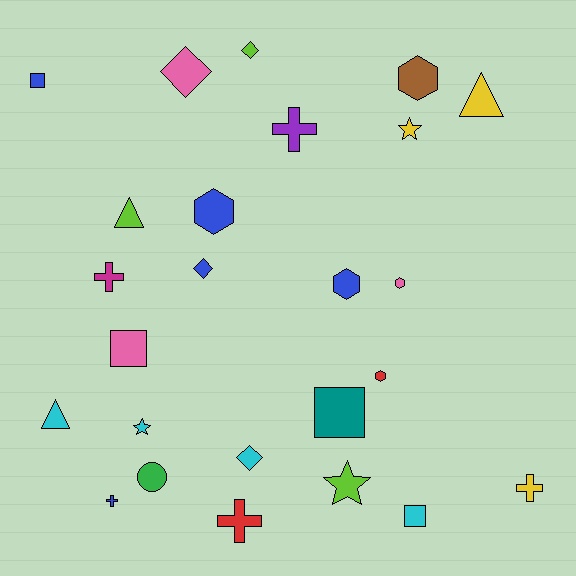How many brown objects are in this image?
There is 1 brown object.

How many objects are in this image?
There are 25 objects.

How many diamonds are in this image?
There are 4 diamonds.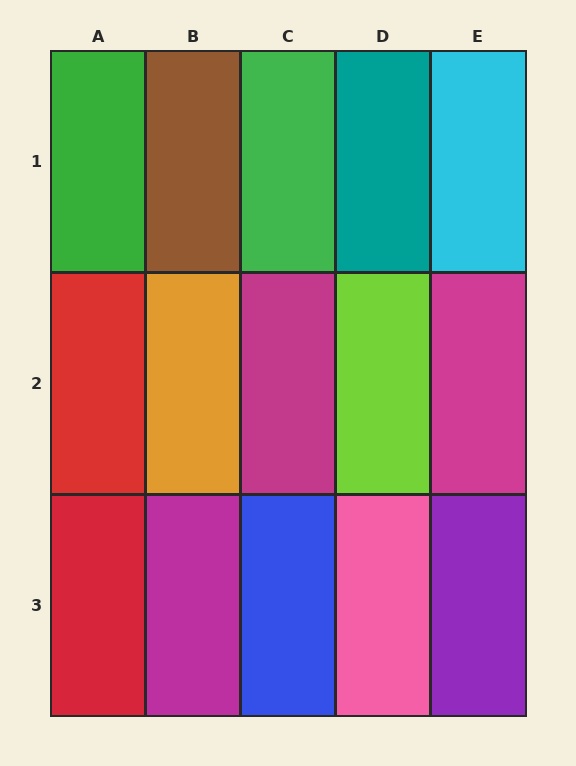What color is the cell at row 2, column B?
Orange.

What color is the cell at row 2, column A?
Red.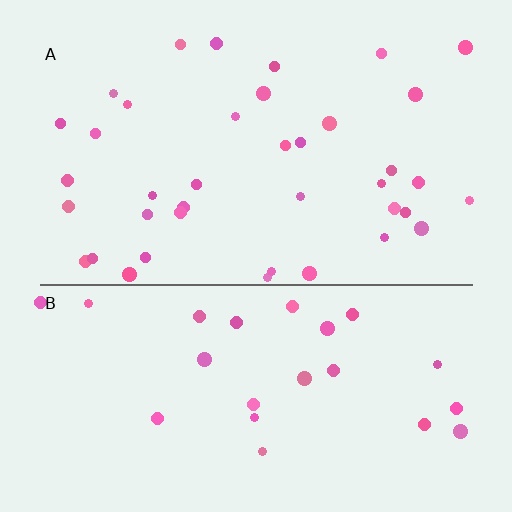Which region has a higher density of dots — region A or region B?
A (the top).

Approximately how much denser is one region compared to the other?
Approximately 1.6× — region A over region B.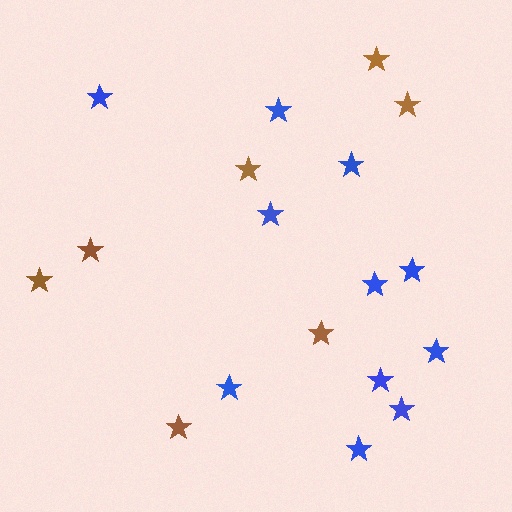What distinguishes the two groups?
There are 2 groups: one group of brown stars (7) and one group of blue stars (11).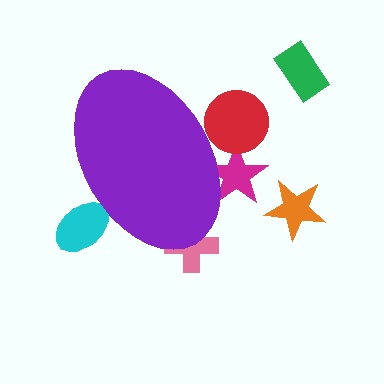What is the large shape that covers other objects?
A purple ellipse.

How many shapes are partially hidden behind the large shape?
4 shapes are partially hidden.